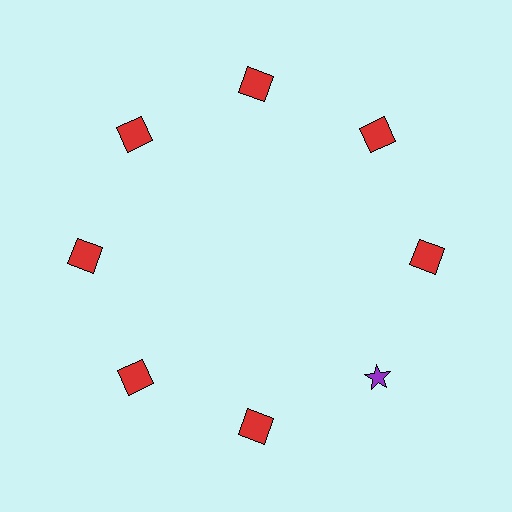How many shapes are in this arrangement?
There are 8 shapes arranged in a ring pattern.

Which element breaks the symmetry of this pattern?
The purple star at roughly the 4 o'clock position breaks the symmetry. All other shapes are red squares.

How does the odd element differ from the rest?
It differs in both color (purple instead of red) and shape (star instead of square).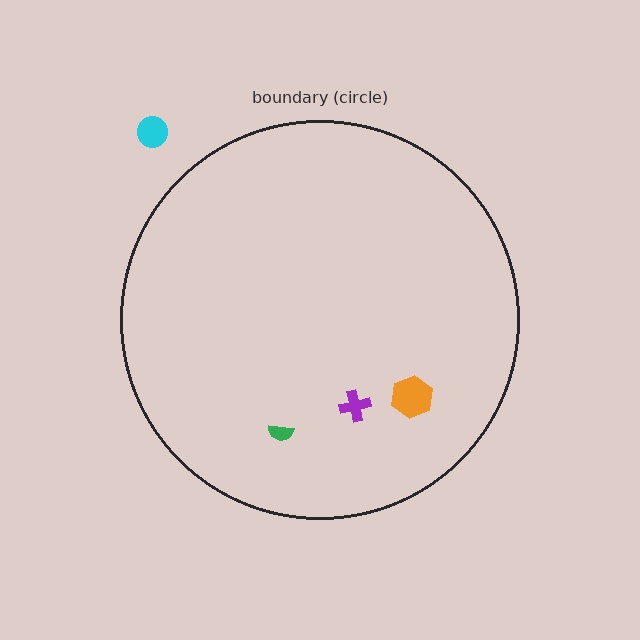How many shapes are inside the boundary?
3 inside, 1 outside.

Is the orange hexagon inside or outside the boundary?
Inside.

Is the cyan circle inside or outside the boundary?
Outside.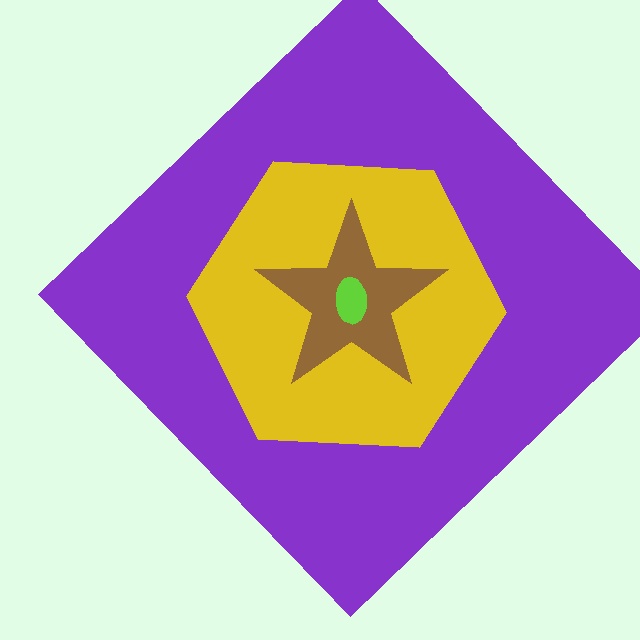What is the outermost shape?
The purple diamond.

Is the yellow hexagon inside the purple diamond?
Yes.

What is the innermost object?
The lime ellipse.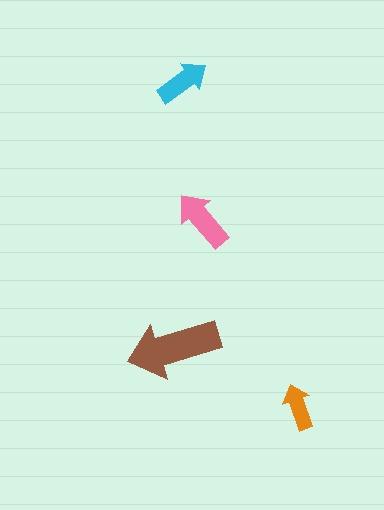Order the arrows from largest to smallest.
the brown one, the pink one, the cyan one, the orange one.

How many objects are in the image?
There are 4 objects in the image.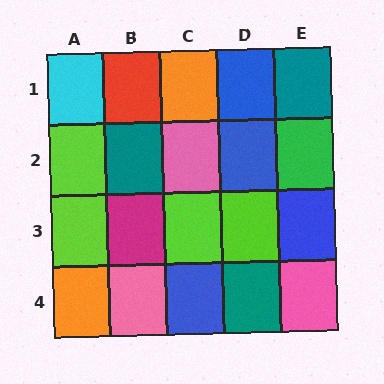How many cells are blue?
4 cells are blue.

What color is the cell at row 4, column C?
Blue.